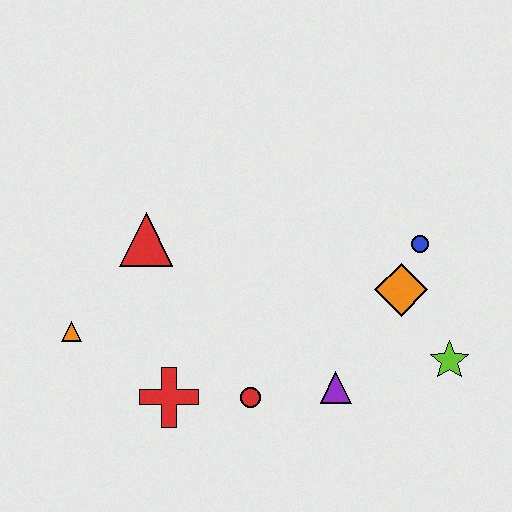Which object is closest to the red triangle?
The orange triangle is closest to the red triangle.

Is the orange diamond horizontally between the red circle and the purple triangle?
No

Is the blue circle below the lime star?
No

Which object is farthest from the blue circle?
The orange triangle is farthest from the blue circle.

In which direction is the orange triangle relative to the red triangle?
The orange triangle is below the red triangle.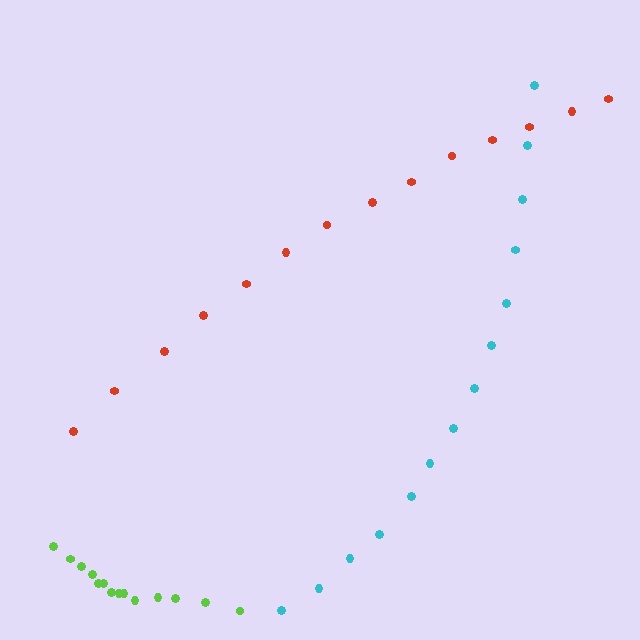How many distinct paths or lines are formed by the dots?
There are 3 distinct paths.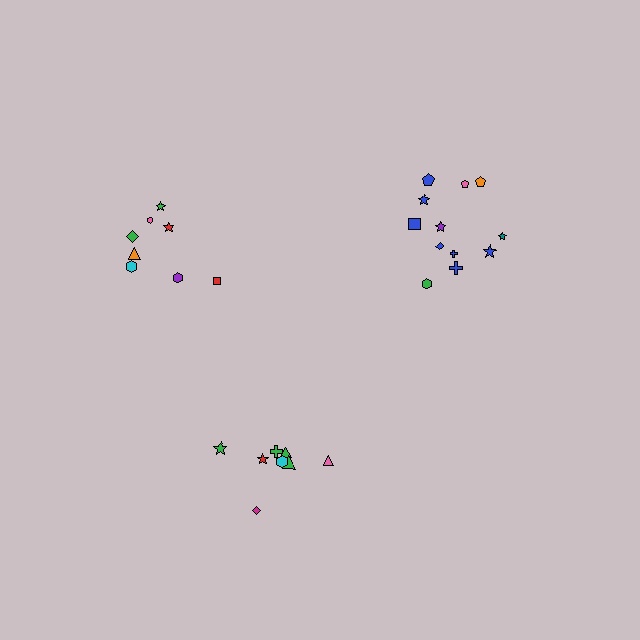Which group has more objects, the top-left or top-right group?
The top-right group.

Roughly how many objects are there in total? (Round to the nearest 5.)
Roughly 30 objects in total.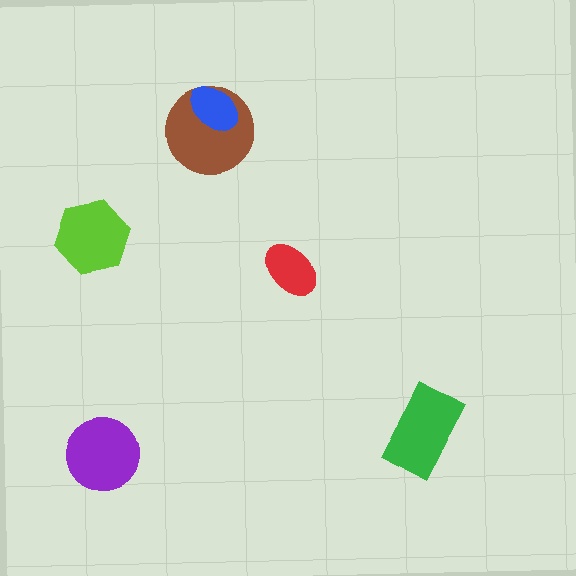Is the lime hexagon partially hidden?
No, no other shape covers it.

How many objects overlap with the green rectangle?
0 objects overlap with the green rectangle.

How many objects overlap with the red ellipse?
0 objects overlap with the red ellipse.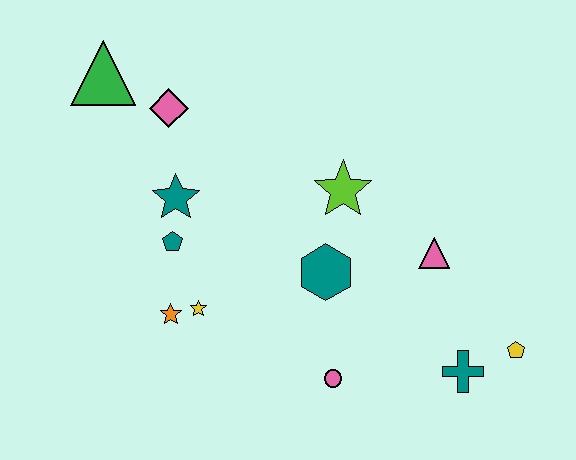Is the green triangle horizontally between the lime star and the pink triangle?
No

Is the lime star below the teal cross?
No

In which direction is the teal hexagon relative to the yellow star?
The teal hexagon is to the right of the yellow star.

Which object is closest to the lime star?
The teal hexagon is closest to the lime star.